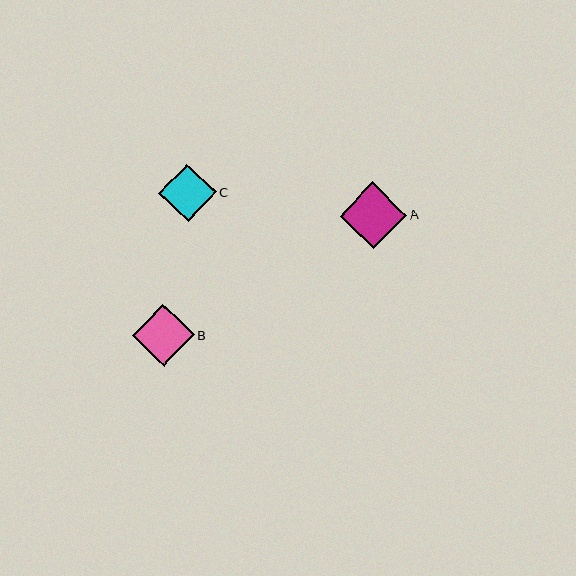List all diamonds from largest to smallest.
From largest to smallest: A, B, C.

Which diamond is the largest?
Diamond A is the largest with a size of approximately 67 pixels.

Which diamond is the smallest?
Diamond C is the smallest with a size of approximately 58 pixels.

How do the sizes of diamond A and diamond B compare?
Diamond A and diamond B are approximately the same size.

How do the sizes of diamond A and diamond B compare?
Diamond A and diamond B are approximately the same size.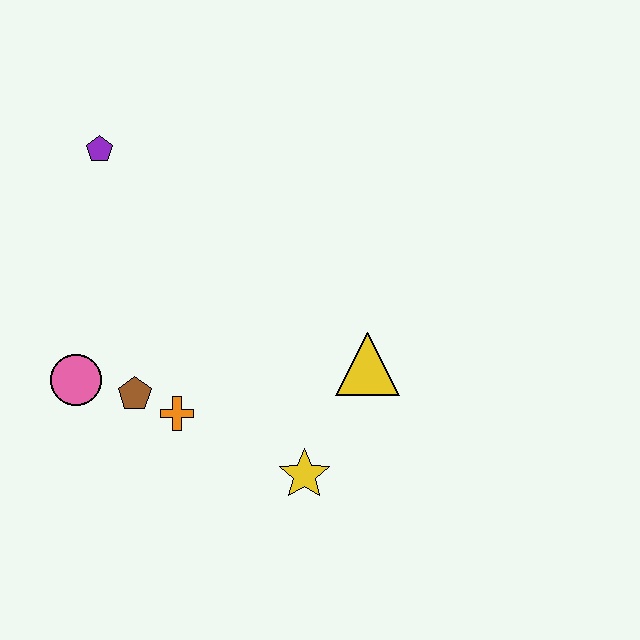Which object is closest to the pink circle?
The brown pentagon is closest to the pink circle.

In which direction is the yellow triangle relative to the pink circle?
The yellow triangle is to the right of the pink circle.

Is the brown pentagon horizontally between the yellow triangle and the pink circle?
Yes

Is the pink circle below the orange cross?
No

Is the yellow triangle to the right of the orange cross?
Yes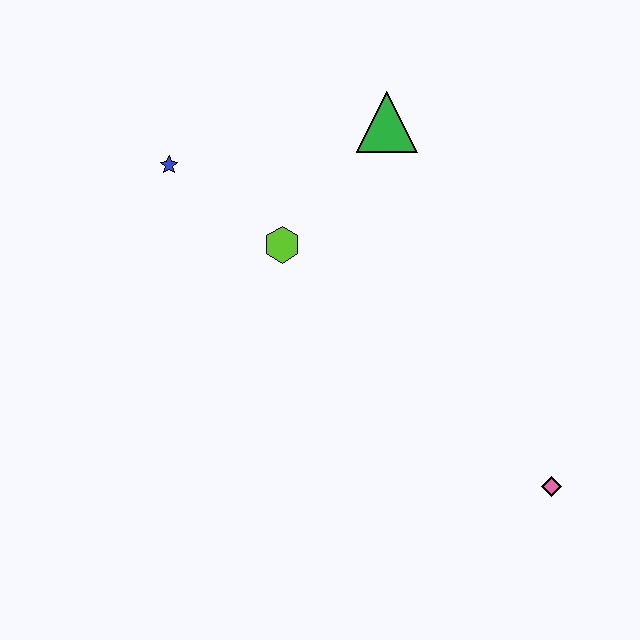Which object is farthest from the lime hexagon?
The pink diamond is farthest from the lime hexagon.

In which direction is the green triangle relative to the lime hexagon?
The green triangle is above the lime hexagon.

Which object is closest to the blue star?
The lime hexagon is closest to the blue star.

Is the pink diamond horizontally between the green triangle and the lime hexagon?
No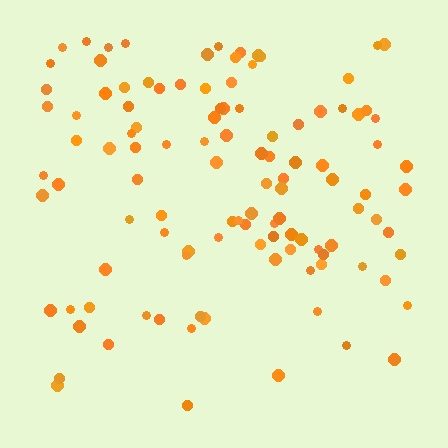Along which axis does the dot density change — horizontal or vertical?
Vertical.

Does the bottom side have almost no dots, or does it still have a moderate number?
Still a moderate number, just noticeably fewer than the top.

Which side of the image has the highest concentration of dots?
The top.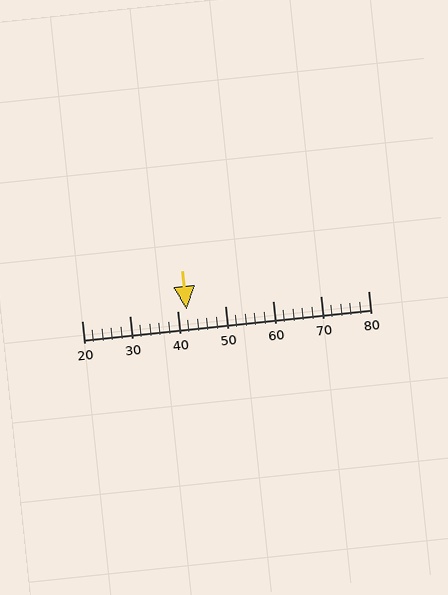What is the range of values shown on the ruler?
The ruler shows values from 20 to 80.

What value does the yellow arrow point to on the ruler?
The yellow arrow points to approximately 42.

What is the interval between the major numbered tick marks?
The major tick marks are spaced 10 units apart.